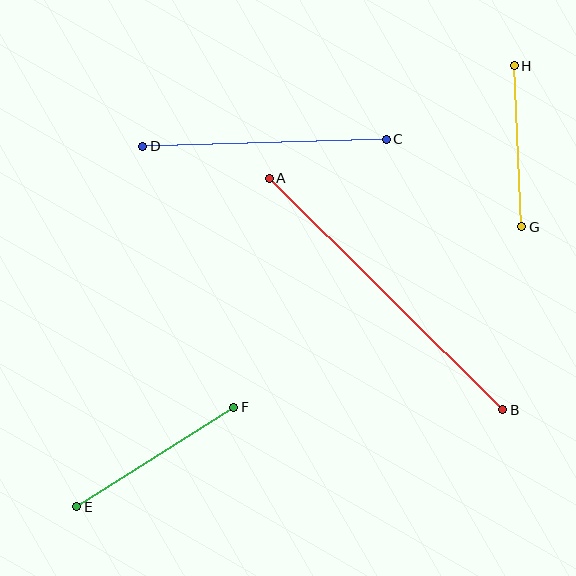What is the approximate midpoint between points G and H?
The midpoint is at approximately (518, 146) pixels.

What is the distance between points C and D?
The distance is approximately 244 pixels.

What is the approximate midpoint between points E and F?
The midpoint is at approximately (155, 457) pixels.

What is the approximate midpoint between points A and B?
The midpoint is at approximately (386, 294) pixels.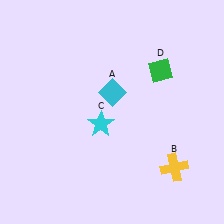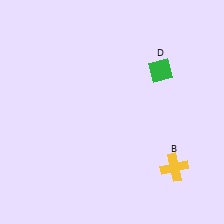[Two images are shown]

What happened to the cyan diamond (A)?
The cyan diamond (A) was removed in Image 2. It was in the top-right area of Image 1.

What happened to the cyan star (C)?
The cyan star (C) was removed in Image 2. It was in the bottom-left area of Image 1.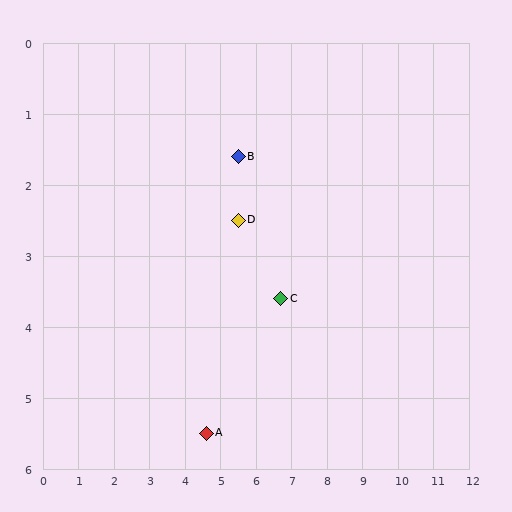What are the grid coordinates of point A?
Point A is at approximately (4.6, 5.5).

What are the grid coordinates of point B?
Point B is at approximately (5.5, 1.6).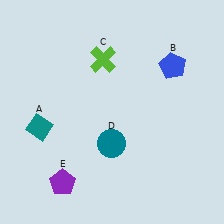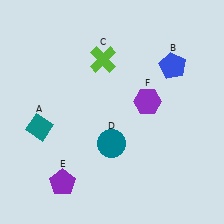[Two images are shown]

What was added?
A purple hexagon (F) was added in Image 2.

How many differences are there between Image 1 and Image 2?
There is 1 difference between the two images.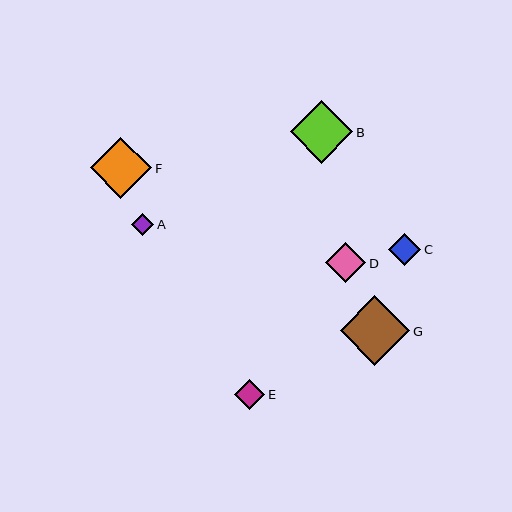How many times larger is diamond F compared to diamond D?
Diamond F is approximately 1.5 times the size of diamond D.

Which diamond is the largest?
Diamond G is the largest with a size of approximately 70 pixels.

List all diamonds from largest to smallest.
From largest to smallest: G, B, F, D, C, E, A.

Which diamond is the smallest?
Diamond A is the smallest with a size of approximately 22 pixels.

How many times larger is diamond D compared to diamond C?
Diamond D is approximately 1.3 times the size of diamond C.